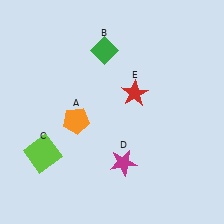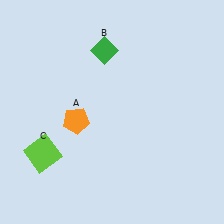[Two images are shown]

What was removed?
The magenta star (D), the red star (E) were removed in Image 2.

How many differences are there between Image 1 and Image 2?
There are 2 differences between the two images.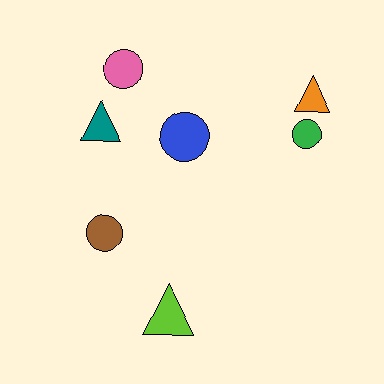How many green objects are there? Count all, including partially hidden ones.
There is 1 green object.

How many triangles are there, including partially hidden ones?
There are 3 triangles.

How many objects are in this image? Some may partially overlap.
There are 7 objects.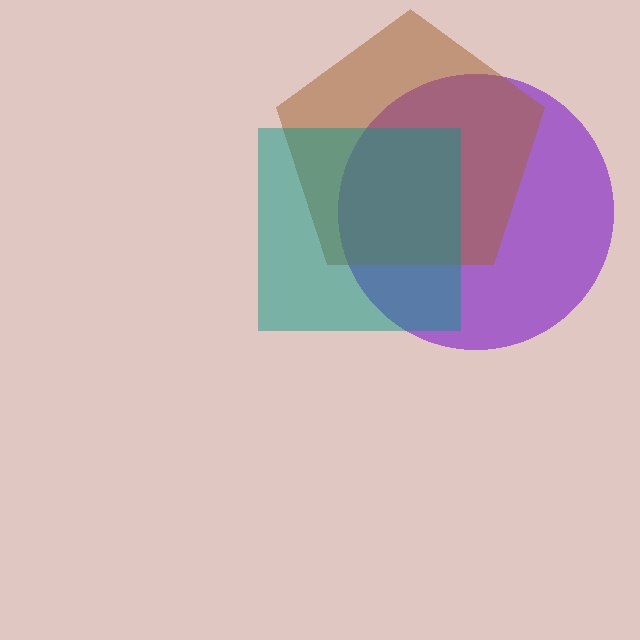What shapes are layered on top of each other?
The layered shapes are: a purple circle, a brown pentagon, a teal square.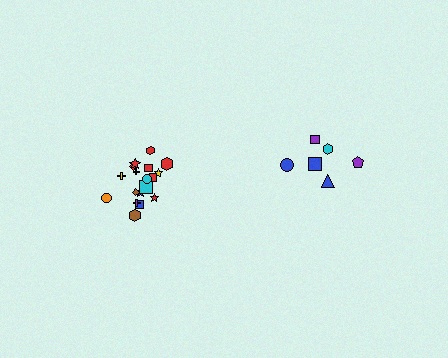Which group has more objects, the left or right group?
The left group.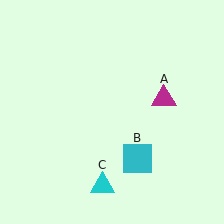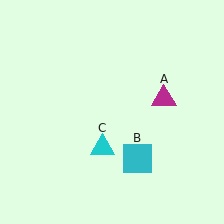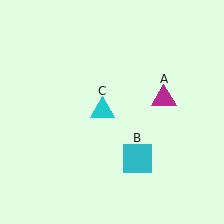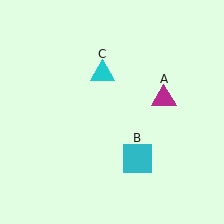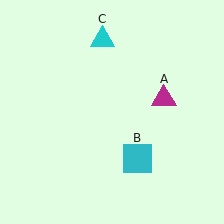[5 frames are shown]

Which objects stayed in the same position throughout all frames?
Magenta triangle (object A) and cyan square (object B) remained stationary.